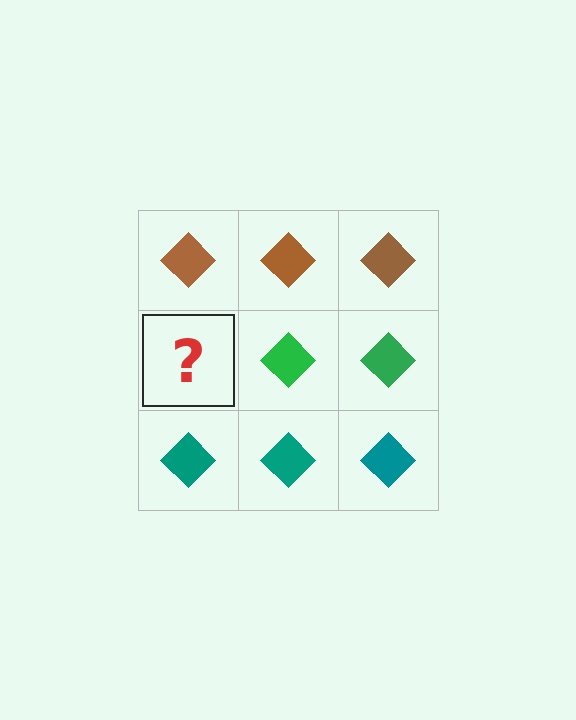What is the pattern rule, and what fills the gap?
The rule is that each row has a consistent color. The gap should be filled with a green diamond.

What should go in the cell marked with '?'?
The missing cell should contain a green diamond.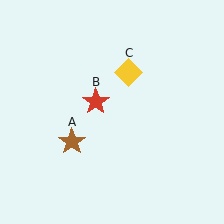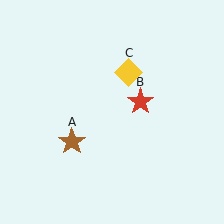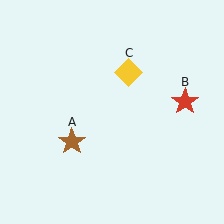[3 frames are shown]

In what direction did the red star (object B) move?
The red star (object B) moved right.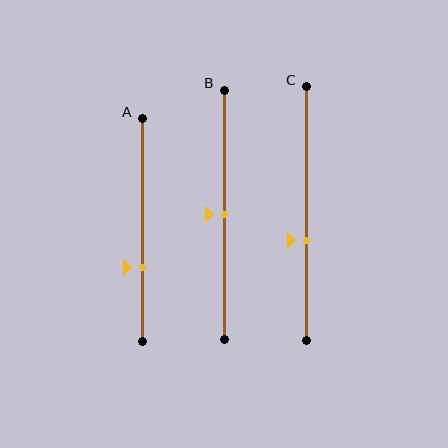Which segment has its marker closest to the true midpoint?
Segment B has its marker closest to the true midpoint.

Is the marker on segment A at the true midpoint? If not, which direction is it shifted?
No, the marker on segment A is shifted downward by about 17% of the segment length.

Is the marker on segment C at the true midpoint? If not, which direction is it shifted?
No, the marker on segment C is shifted downward by about 11% of the segment length.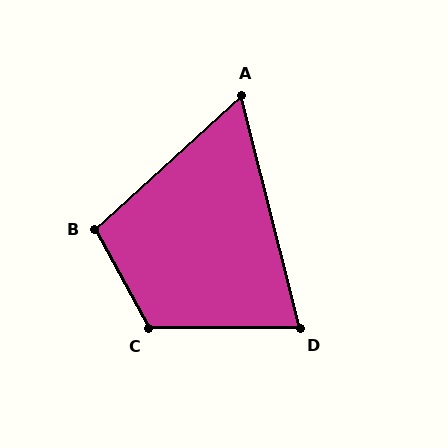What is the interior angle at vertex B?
Approximately 104 degrees (obtuse).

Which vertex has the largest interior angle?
C, at approximately 118 degrees.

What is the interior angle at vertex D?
Approximately 76 degrees (acute).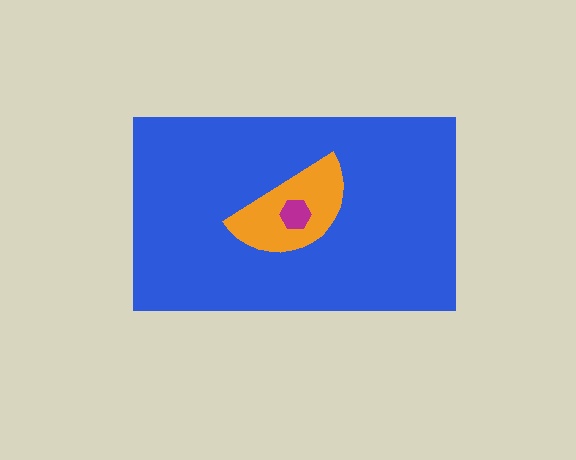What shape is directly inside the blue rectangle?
The orange semicircle.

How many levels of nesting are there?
3.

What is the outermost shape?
The blue rectangle.